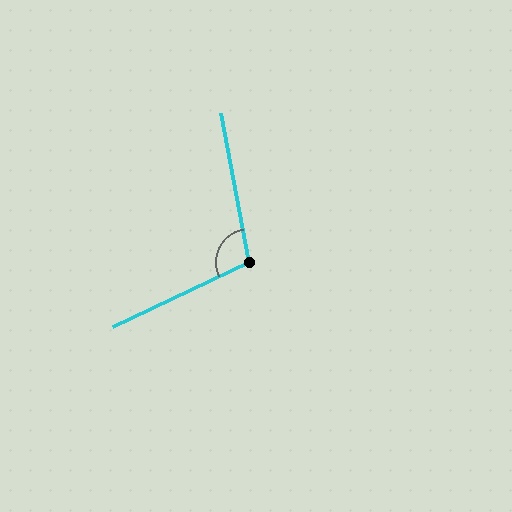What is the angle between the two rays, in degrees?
Approximately 105 degrees.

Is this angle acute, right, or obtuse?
It is obtuse.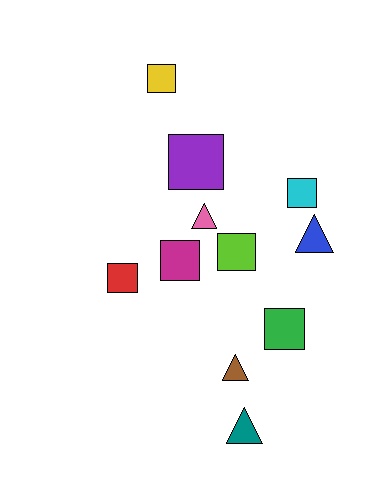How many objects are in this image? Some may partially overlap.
There are 11 objects.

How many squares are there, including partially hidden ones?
There are 7 squares.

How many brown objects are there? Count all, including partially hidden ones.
There is 1 brown object.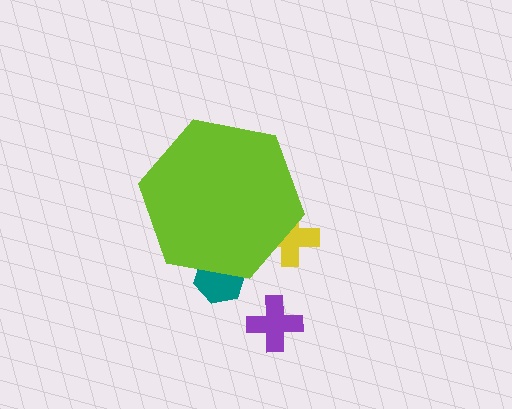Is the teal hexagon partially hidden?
Yes, the teal hexagon is partially hidden behind the lime hexagon.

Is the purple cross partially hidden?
No, the purple cross is fully visible.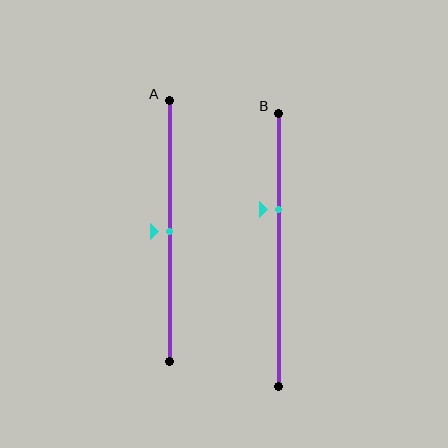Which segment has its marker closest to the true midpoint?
Segment A has its marker closest to the true midpoint.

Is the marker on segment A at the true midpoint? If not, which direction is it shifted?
Yes, the marker on segment A is at the true midpoint.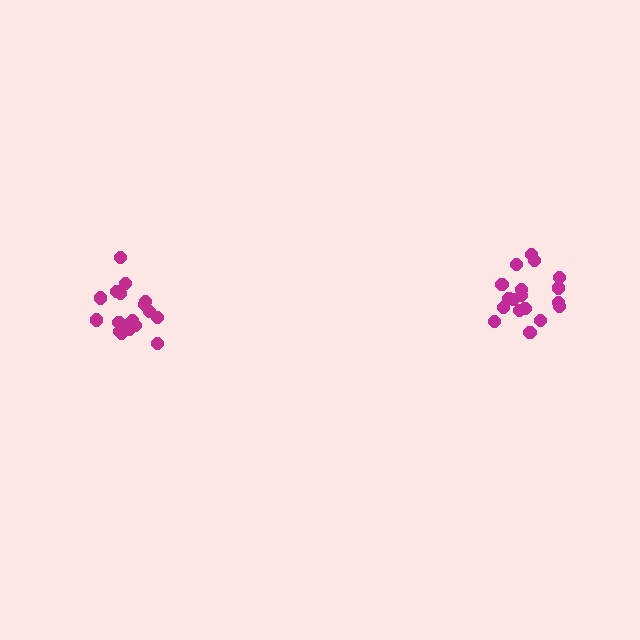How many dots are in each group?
Group 1: 19 dots, Group 2: 19 dots (38 total).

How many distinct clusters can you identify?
There are 2 distinct clusters.